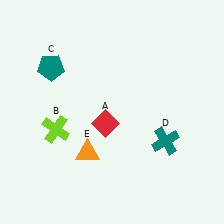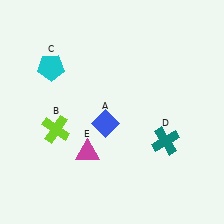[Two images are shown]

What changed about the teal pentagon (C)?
In Image 1, C is teal. In Image 2, it changed to cyan.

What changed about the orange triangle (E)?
In Image 1, E is orange. In Image 2, it changed to magenta.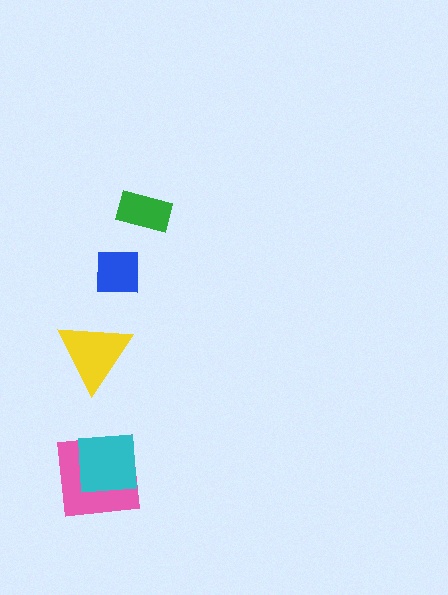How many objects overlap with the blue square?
0 objects overlap with the blue square.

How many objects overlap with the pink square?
1 object overlaps with the pink square.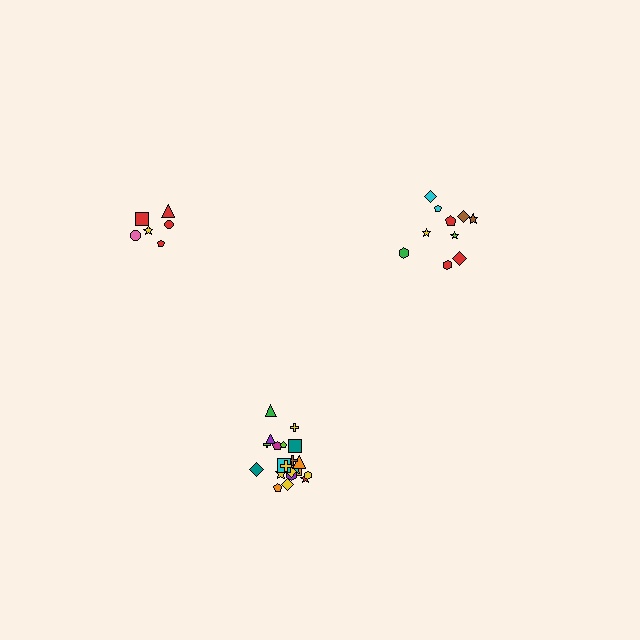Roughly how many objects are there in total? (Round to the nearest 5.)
Roughly 40 objects in total.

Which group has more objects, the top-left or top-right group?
The top-right group.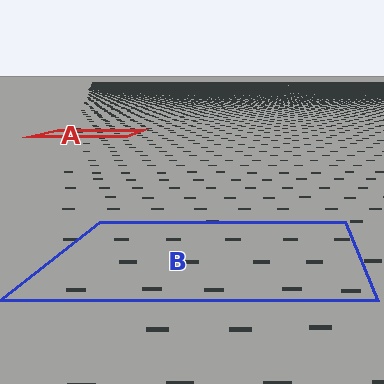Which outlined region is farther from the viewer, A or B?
Region A is farther from the viewer — the texture elements inside it appear smaller and more densely packed.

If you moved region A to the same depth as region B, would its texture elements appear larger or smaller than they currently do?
They would appear larger. At a closer depth, the same texture elements are projected at a bigger on-screen size.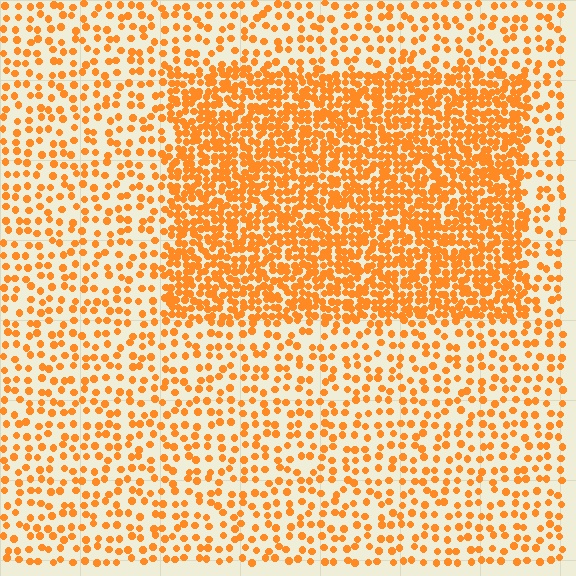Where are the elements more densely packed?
The elements are more densely packed inside the rectangle boundary.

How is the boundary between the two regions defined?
The boundary is defined by a change in element density (approximately 2.4x ratio). All elements are the same color, size, and shape.